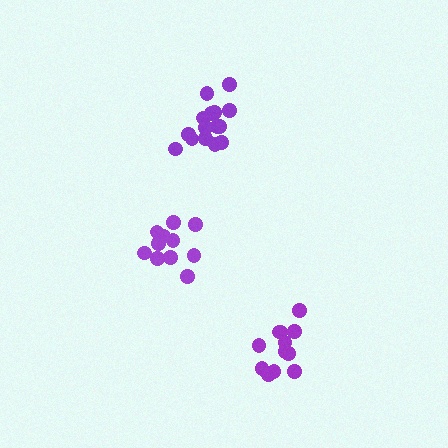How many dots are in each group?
Group 1: 15 dots, Group 2: 12 dots, Group 3: 13 dots (40 total).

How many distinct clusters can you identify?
There are 3 distinct clusters.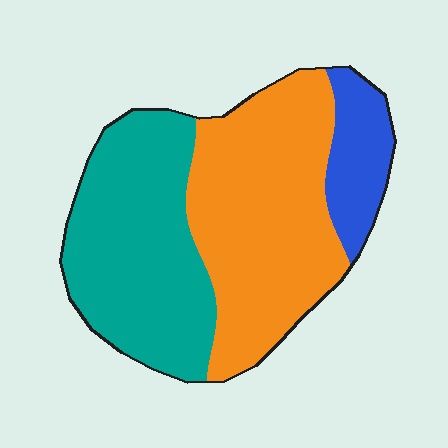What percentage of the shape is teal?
Teal covers around 40% of the shape.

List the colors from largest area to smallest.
From largest to smallest: orange, teal, blue.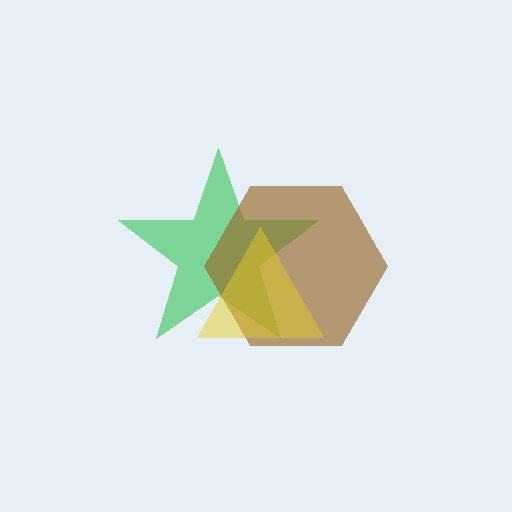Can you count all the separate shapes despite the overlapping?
Yes, there are 3 separate shapes.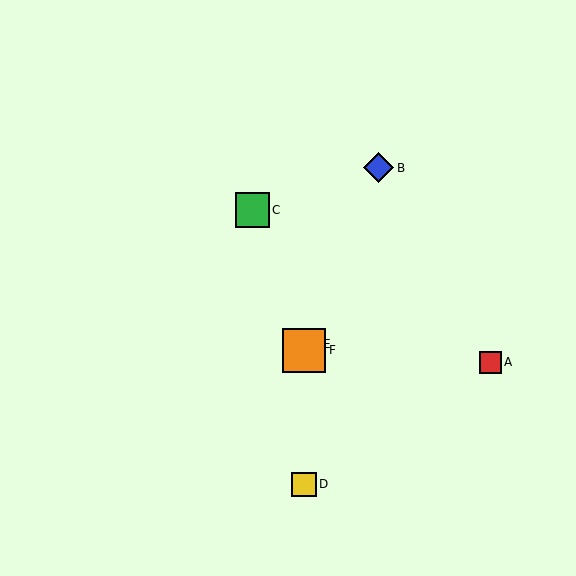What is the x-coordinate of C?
Object C is at x≈252.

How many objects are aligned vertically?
3 objects (D, E, F) are aligned vertically.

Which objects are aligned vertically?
Objects D, E, F are aligned vertically.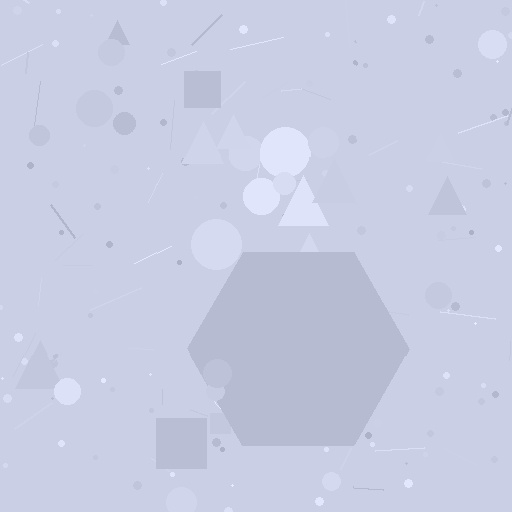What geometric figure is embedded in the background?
A hexagon is embedded in the background.